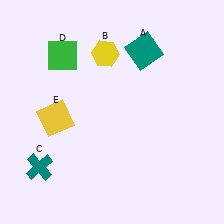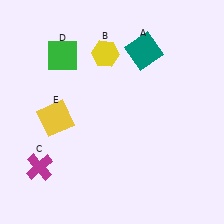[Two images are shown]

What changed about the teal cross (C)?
In Image 1, C is teal. In Image 2, it changed to magenta.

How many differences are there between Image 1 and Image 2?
There is 1 difference between the two images.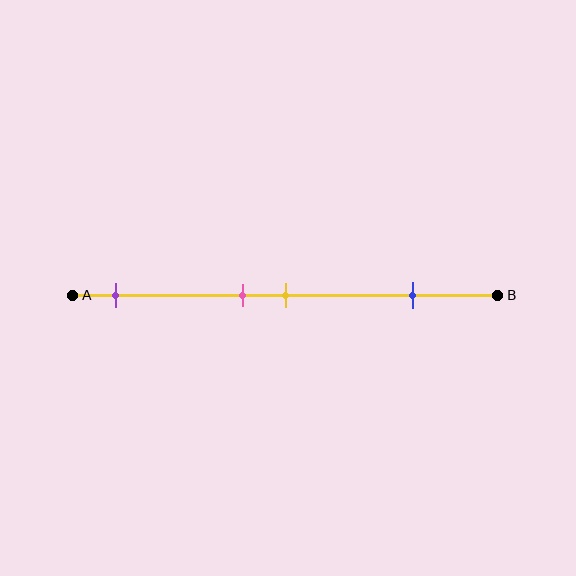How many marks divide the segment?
There are 4 marks dividing the segment.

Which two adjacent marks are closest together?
The pink and yellow marks are the closest adjacent pair.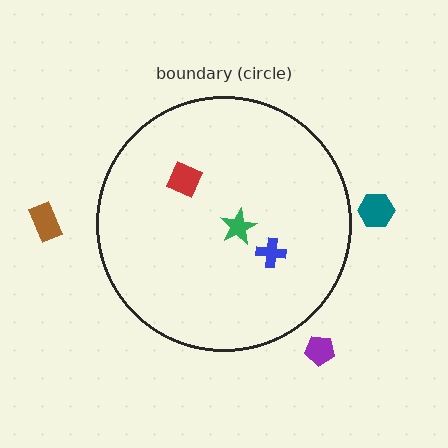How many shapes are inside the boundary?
3 inside, 3 outside.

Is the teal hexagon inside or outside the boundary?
Outside.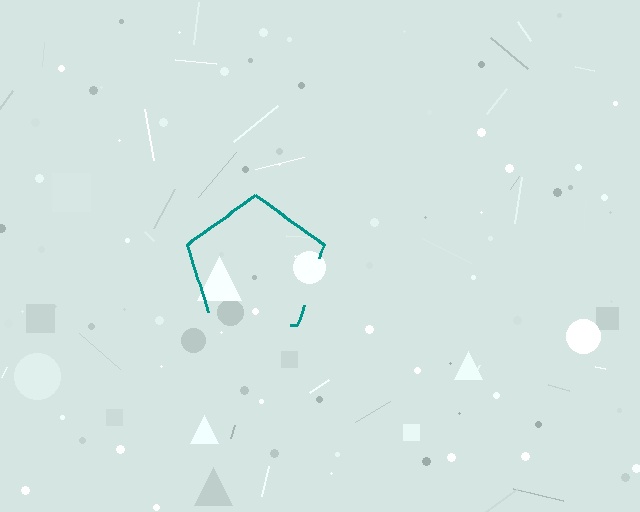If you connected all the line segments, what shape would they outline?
They would outline a pentagon.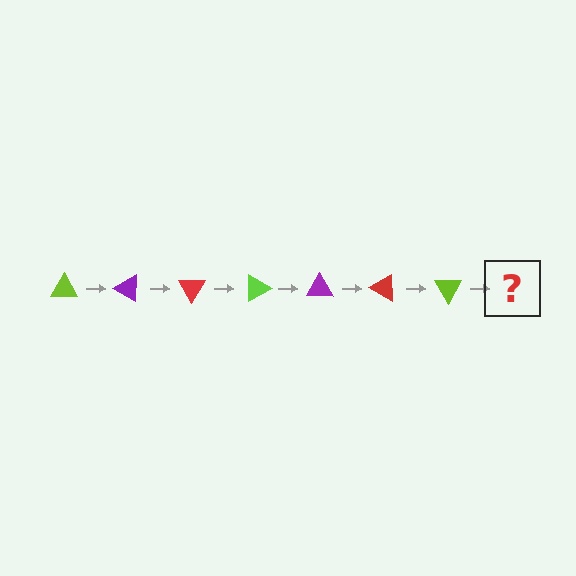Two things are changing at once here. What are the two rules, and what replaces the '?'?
The two rules are that it rotates 30 degrees each step and the color cycles through lime, purple, and red. The '?' should be a purple triangle, rotated 210 degrees from the start.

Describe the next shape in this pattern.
It should be a purple triangle, rotated 210 degrees from the start.